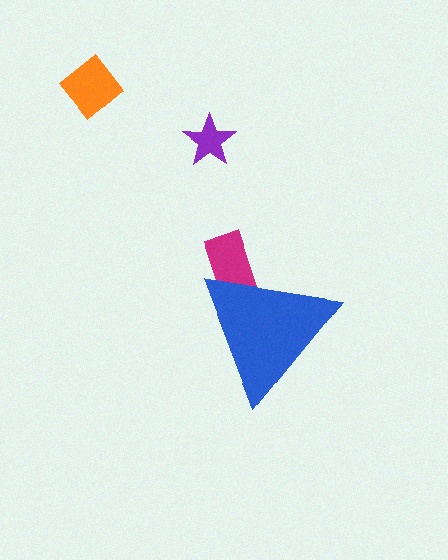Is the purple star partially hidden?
No, the purple star is fully visible.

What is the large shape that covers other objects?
A blue triangle.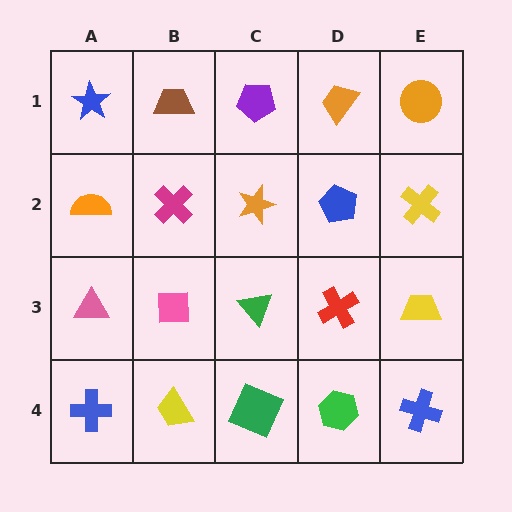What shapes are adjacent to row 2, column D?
An orange trapezoid (row 1, column D), a red cross (row 3, column D), an orange star (row 2, column C), a yellow cross (row 2, column E).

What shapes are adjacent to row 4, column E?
A yellow trapezoid (row 3, column E), a green hexagon (row 4, column D).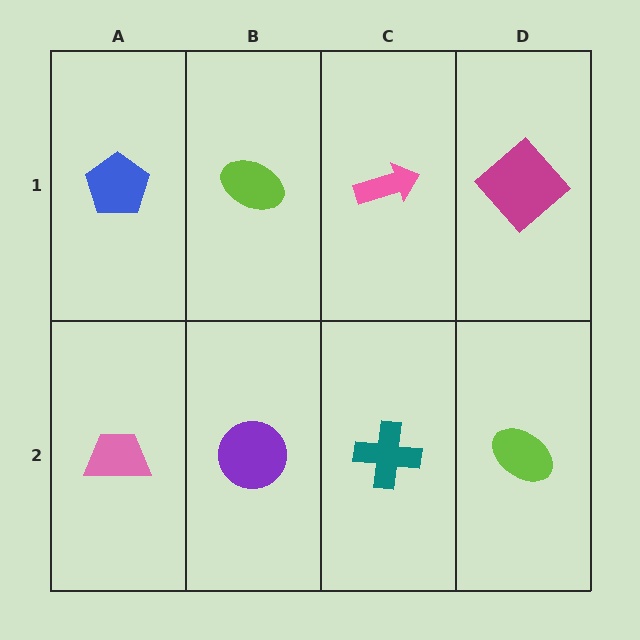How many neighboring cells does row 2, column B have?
3.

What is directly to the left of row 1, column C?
A lime ellipse.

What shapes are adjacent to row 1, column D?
A lime ellipse (row 2, column D), a pink arrow (row 1, column C).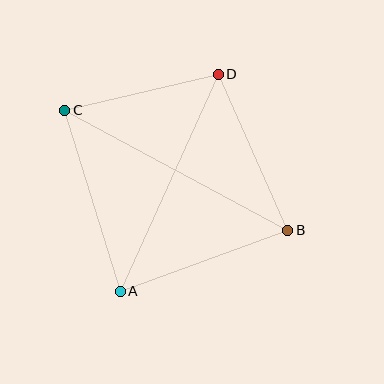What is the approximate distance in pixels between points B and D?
The distance between B and D is approximately 171 pixels.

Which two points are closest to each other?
Points C and D are closest to each other.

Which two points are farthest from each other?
Points B and C are farthest from each other.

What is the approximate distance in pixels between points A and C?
The distance between A and C is approximately 189 pixels.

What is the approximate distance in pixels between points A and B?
The distance between A and B is approximately 178 pixels.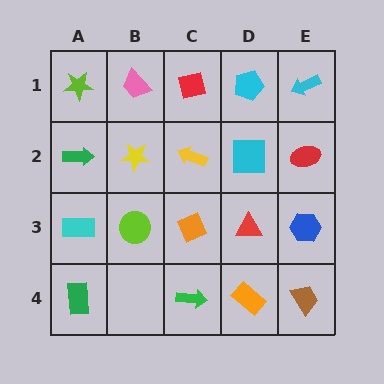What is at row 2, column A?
A green arrow.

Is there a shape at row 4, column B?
No, that cell is empty.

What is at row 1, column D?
A cyan pentagon.